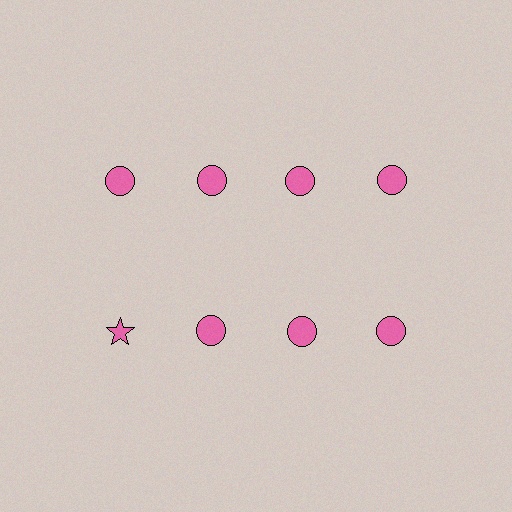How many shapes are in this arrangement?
There are 8 shapes arranged in a grid pattern.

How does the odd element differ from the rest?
It has a different shape: star instead of circle.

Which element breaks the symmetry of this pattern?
The pink star in the second row, leftmost column breaks the symmetry. All other shapes are pink circles.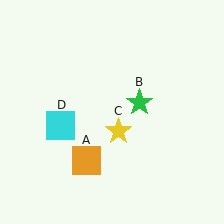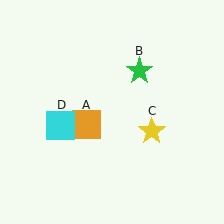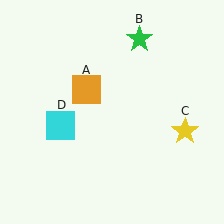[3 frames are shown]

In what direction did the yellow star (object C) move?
The yellow star (object C) moved right.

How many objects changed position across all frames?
3 objects changed position: orange square (object A), green star (object B), yellow star (object C).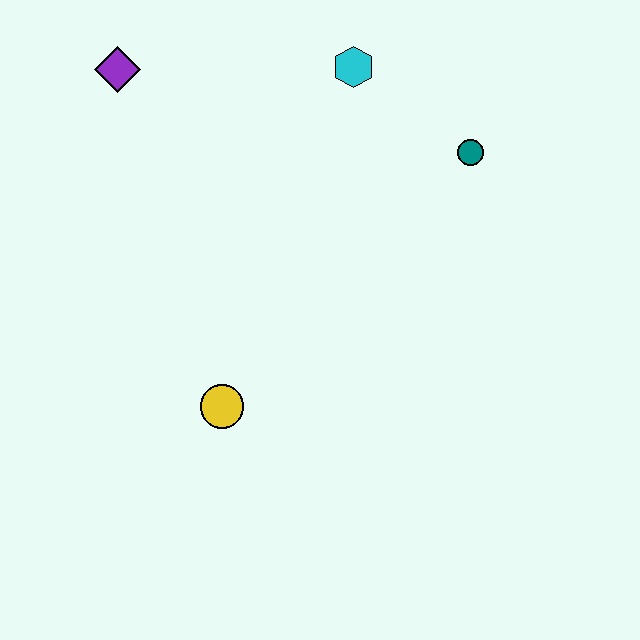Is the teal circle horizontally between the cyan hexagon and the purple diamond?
No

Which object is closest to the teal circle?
The cyan hexagon is closest to the teal circle.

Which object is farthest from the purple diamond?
The teal circle is farthest from the purple diamond.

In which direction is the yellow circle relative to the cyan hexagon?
The yellow circle is below the cyan hexagon.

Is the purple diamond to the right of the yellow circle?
No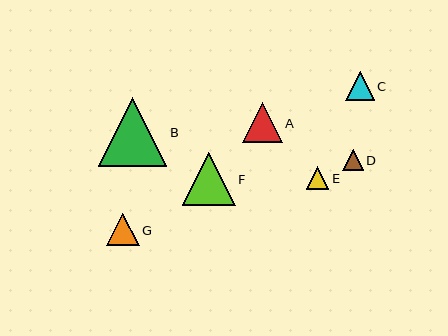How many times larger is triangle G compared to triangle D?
Triangle G is approximately 1.6 times the size of triangle D.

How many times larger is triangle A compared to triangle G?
Triangle A is approximately 1.2 times the size of triangle G.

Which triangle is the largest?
Triangle B is the largest with a size of approximately 68 pixels.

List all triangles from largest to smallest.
From largest to smallest: B, F, A, G, C, E, D.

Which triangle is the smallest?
Triangle D is the smallest with a size of approximately 20 pixels.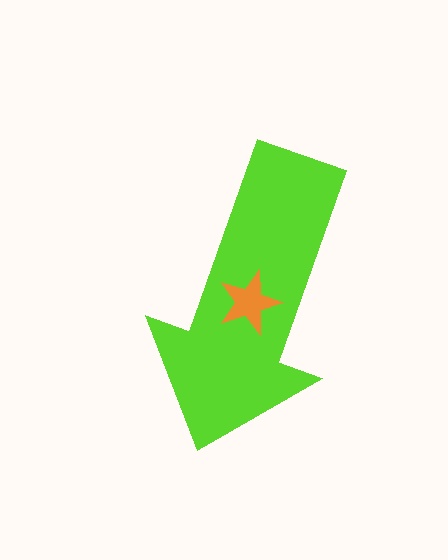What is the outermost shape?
The lime arrow.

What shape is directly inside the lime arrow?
The orange star.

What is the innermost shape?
The orange star.